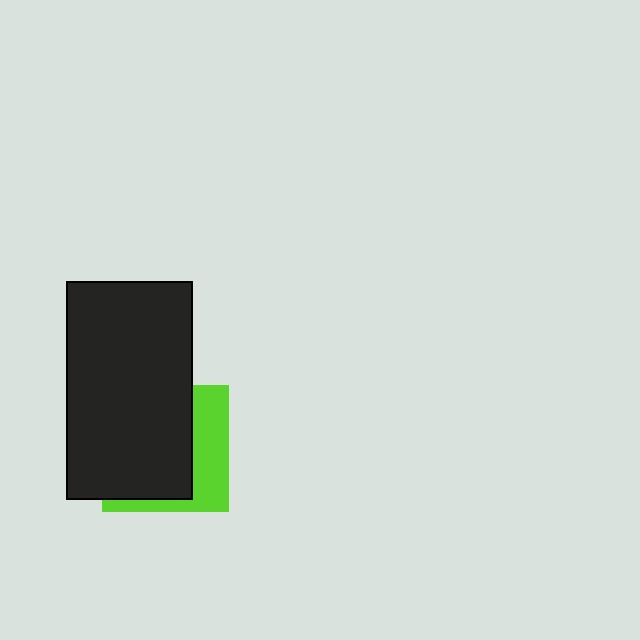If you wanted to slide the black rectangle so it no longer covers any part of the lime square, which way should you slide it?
Slide it left — that is the most direct way to separate the two shapes.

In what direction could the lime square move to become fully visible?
The lime square could move right. That would shift it out from behind the black rectangle entirely.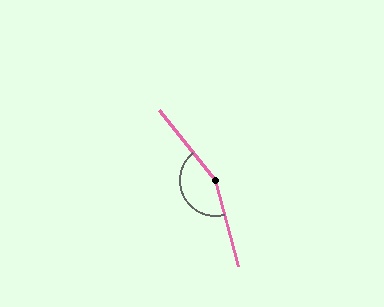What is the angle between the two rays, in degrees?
Approximately 156 degrees.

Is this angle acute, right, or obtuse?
It is obtuse.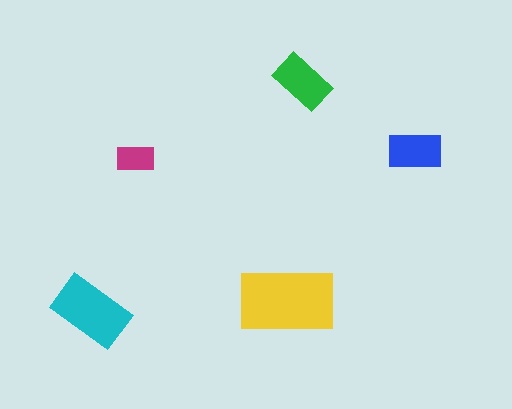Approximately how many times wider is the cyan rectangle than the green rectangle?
About 1.5 times wider.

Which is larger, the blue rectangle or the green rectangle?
The green one.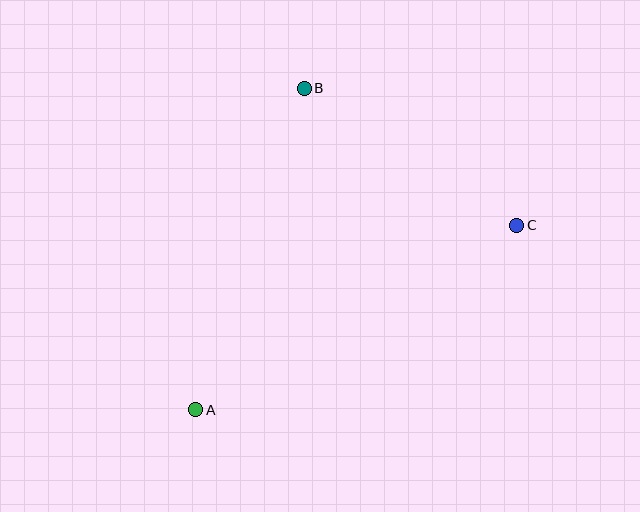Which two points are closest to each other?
Points B and C are closest to each other.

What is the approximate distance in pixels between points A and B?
The distance between A and B is approximately 339 pixels.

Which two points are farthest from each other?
Points A and C are farthest from each other.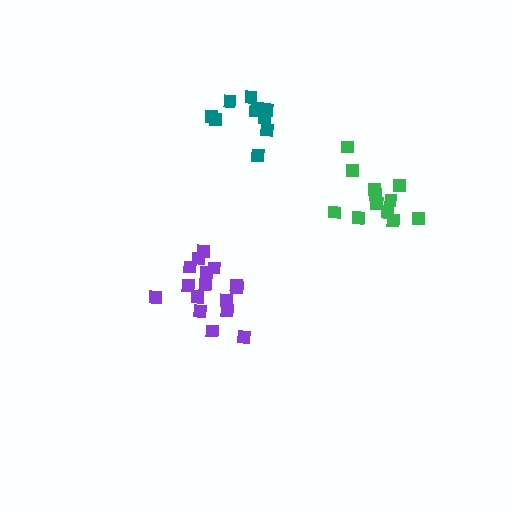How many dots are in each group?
Group 1: 12 dots, Group 2: 16 dots, Group 3: 10 dots (38 total).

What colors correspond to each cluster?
The clusters are colored: green, purple, teal.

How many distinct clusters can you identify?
There are 3 distinct clusters.